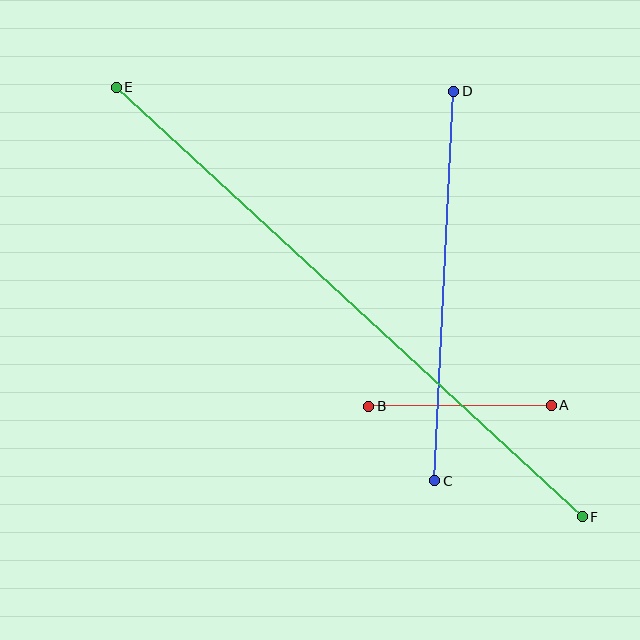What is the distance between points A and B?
The distance is approximately 183 pixels.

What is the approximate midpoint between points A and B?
The midpoint is at approximately (460, 406) pixels.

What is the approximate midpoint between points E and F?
The midpoint is at approximately (349, 302) pixels.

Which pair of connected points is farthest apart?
Points E and F are farthest apart.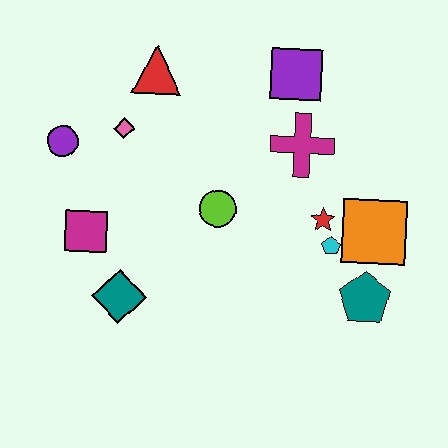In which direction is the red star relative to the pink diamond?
The red star is to the right of the pink diamond.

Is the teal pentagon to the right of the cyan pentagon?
Yes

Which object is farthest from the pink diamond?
The teal pentagon is farthest from the pink diamond.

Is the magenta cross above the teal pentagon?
Yes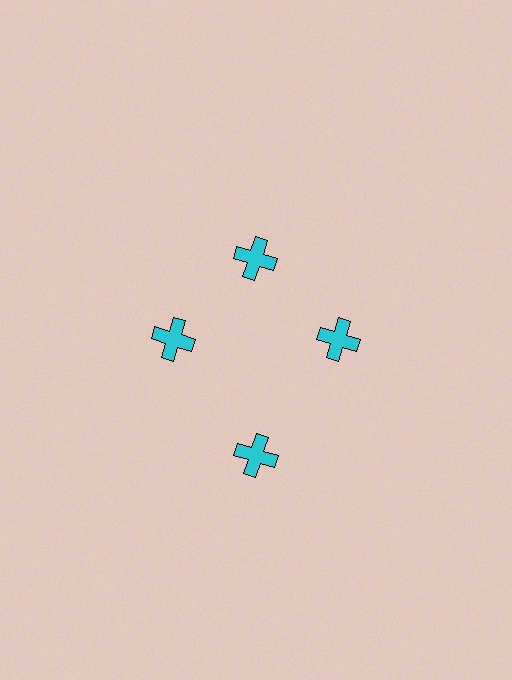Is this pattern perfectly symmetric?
No. The 4 cyan crosses are arranged in a ring, but one element near the 6 o'clock position is pushed outward from the center, breaking the 4-fold rotational symmetry.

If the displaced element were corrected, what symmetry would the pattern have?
It would have 4-fold rotational symmetry — the pattern would map onto itself every 90 degrees.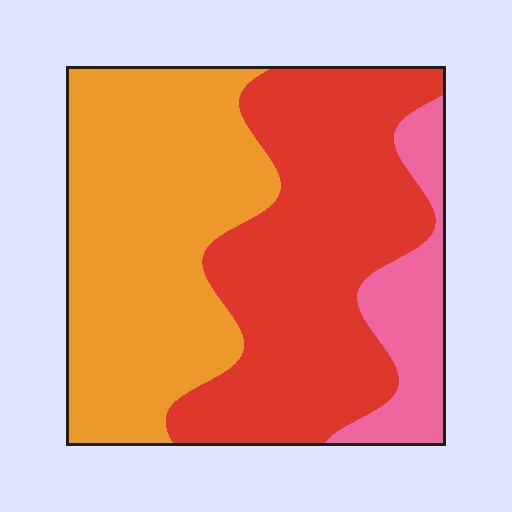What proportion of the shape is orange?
Orange takes up about two fifths (2/5) of the shape.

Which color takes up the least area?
Pink, at roughly 15%.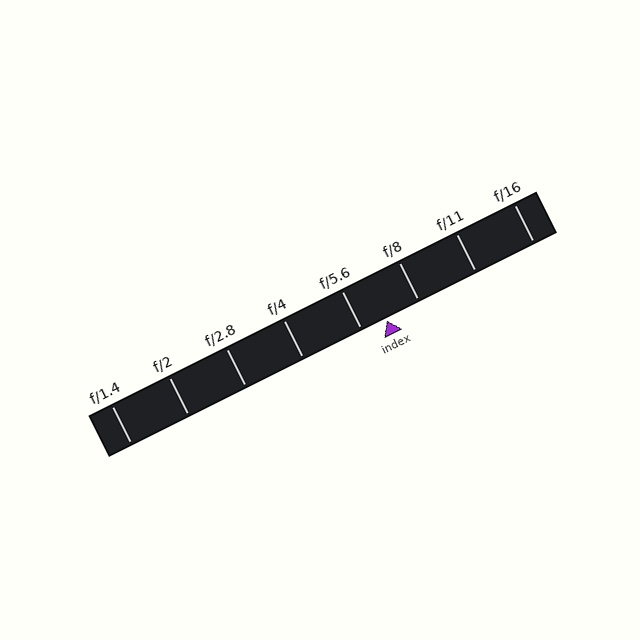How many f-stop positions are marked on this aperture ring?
There are 8 f-stop positions marked.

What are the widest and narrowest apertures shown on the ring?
The widest aperture shown is f/1.4 and the narrowest is f/16.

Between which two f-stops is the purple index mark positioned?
The index mark is between f/5.6 and f/8.